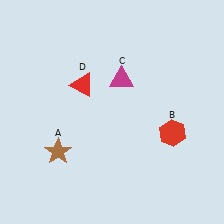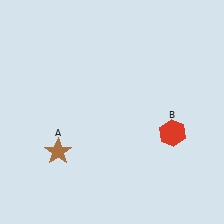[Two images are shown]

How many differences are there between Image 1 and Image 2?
There are 2 differences between the two images.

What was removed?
The red triangle (D), the magenta triangle (C) were removed in Image 2.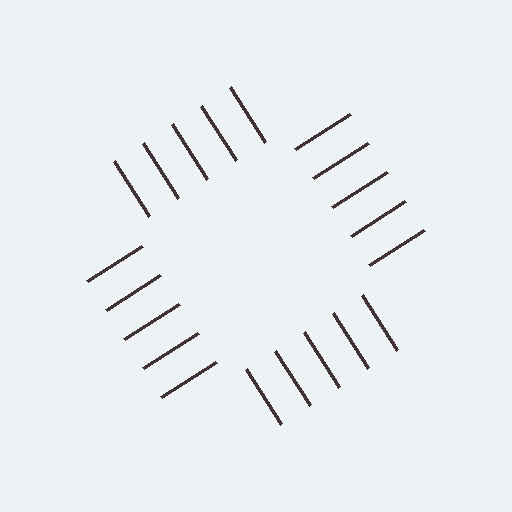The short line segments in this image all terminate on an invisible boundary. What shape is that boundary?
An illusory square — the line segments terminate on its edges but no continuous stroke is drawn.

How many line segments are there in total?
20 — 5 along each of the 4 edges.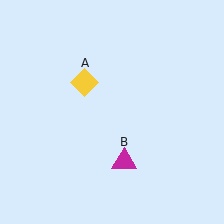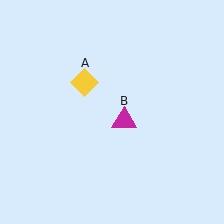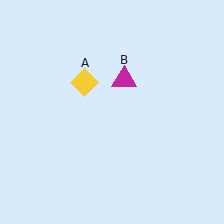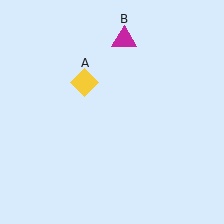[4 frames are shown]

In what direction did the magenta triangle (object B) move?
The magenta triangle (object B) moved up.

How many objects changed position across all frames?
1 object changed position: magenta triangle (object B).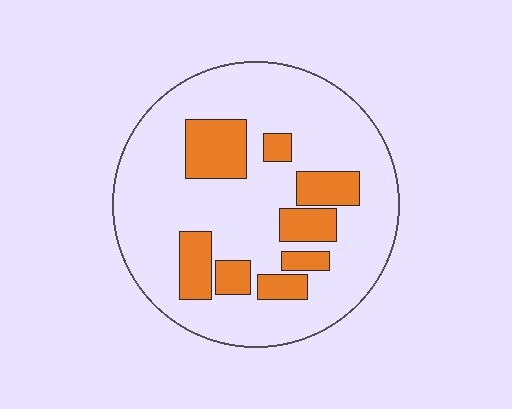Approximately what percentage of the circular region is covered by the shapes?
Approximately 25%.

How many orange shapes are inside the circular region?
8.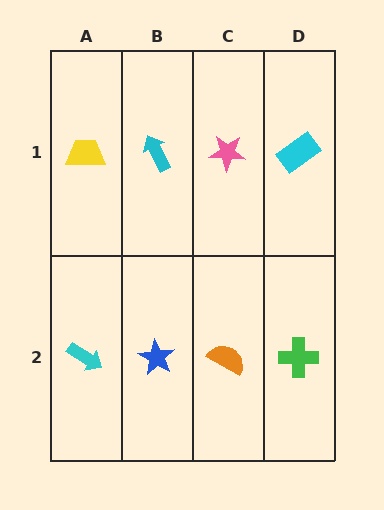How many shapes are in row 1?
4 shapes.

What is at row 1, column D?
A cyan rectangle.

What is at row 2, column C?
An orange semicircle.